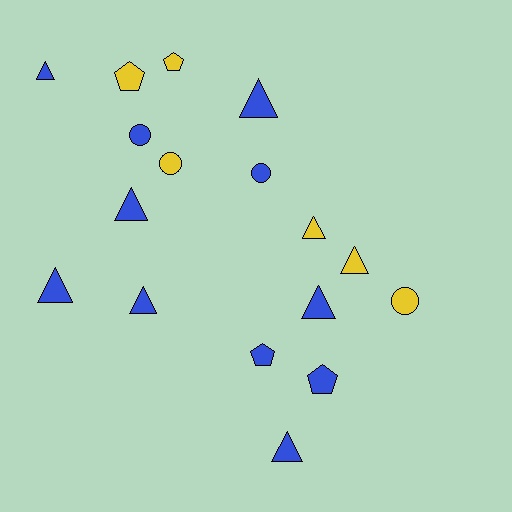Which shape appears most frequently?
Triangle, with 9 objects.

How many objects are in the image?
There are 17 objects.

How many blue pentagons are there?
There are 2 blue pentagons.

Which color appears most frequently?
Blue, with 11 objects.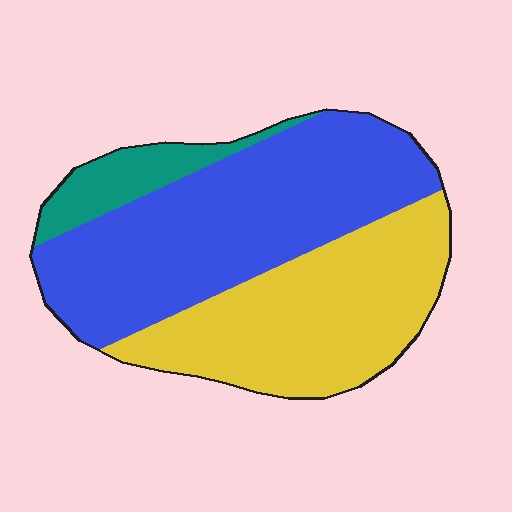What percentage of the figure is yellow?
Yellow takes up between a third and a half of the figure.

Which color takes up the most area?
Blue, at roughly 50%.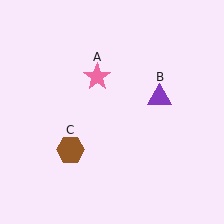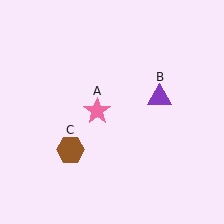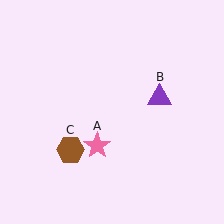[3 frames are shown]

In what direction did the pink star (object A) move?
The pink star (object A) moved down.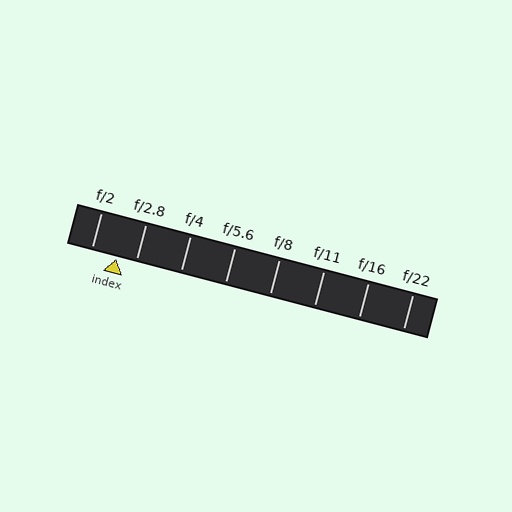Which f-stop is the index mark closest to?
The index mark is closest to f/2.8.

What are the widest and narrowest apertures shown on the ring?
The widest aperture shown is f/2 and the narrowest is f/22.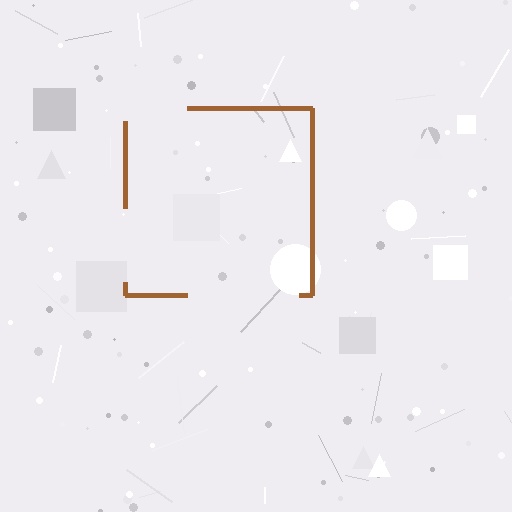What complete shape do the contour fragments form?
The contour fragments form a square.